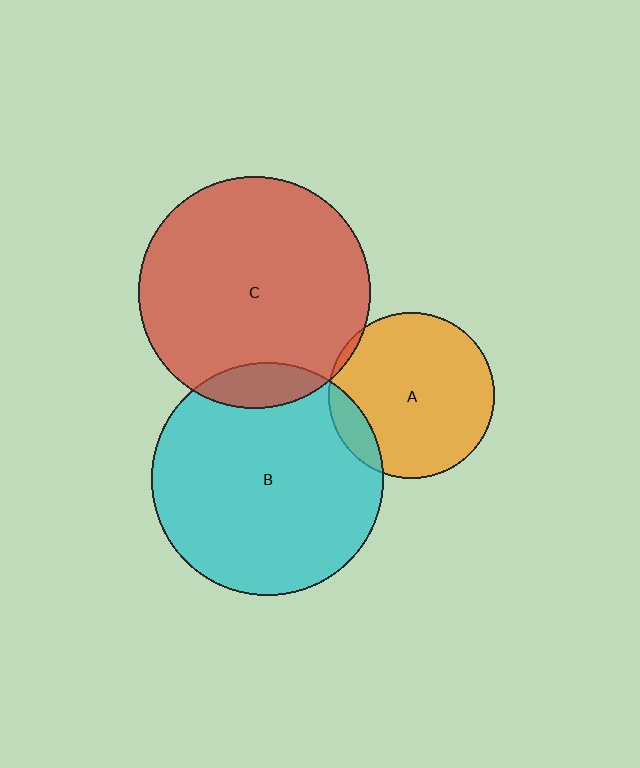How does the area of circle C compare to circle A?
Approximately 1.9 times.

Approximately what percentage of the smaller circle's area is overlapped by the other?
Approximately 5%.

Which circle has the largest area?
Circle B (cyan).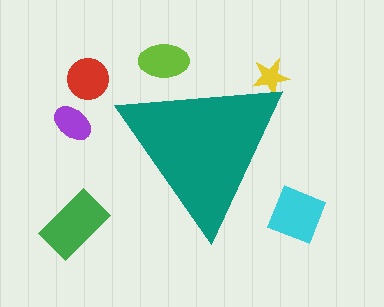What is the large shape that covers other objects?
A teal triangle.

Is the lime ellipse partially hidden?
Yes, the lime ellipse is partially hidden behind the teal triangle.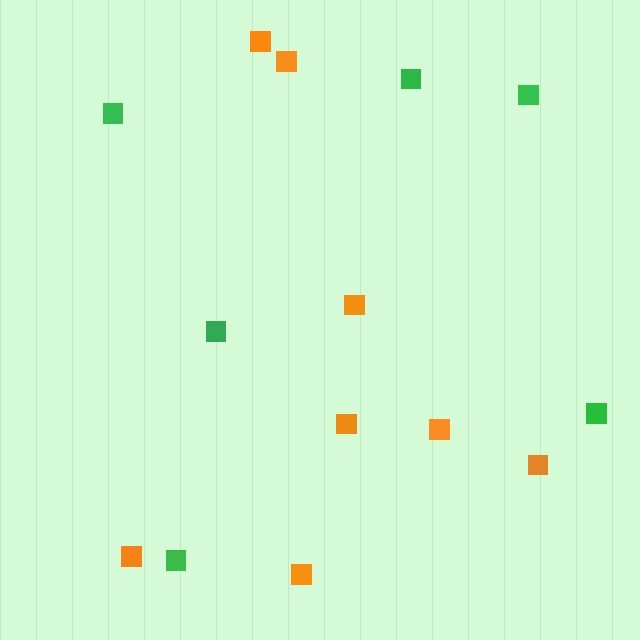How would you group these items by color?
There are 2 groups: one group of green squares (6) and one group of orange squares (8).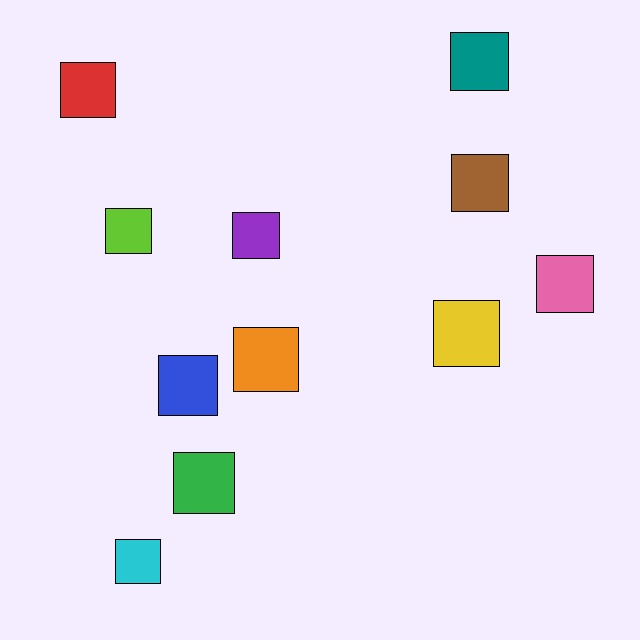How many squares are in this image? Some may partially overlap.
There are 11 squares.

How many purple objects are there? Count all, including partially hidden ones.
There is 1 purple object.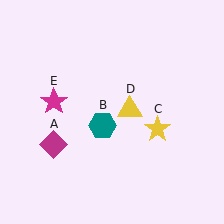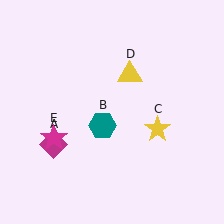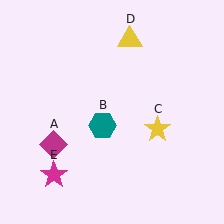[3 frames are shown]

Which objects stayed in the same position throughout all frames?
Magenta diamond (object A) and teal hexagon (object B) and yellow star (object C) remained stationary.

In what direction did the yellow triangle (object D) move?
The yellow triangle (object D) moved up.